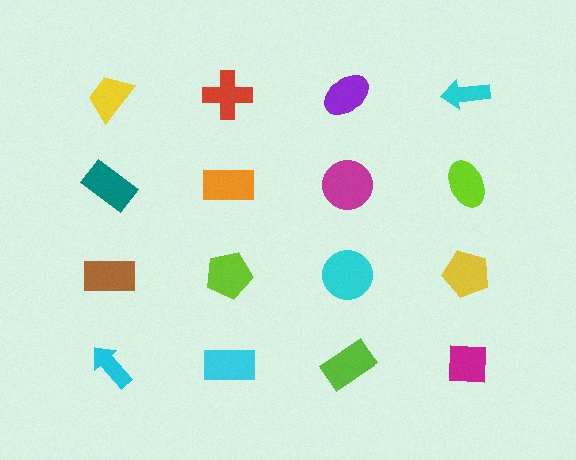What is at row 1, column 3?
A purple ellipse.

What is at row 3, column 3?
A cyan circle.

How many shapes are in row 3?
4 shapes.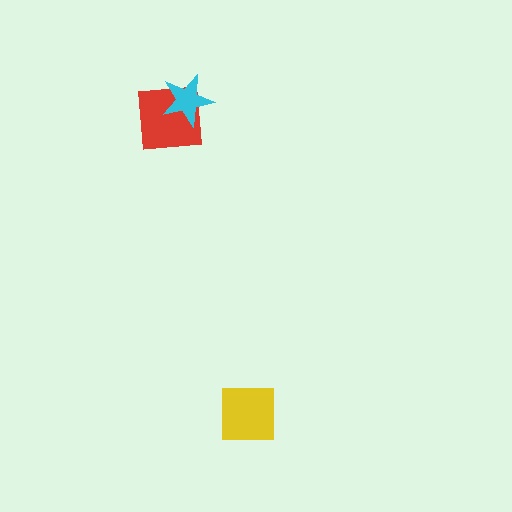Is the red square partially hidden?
Yes, it is partially covered by another shape.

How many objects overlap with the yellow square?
0 objects overlap with the yellow square.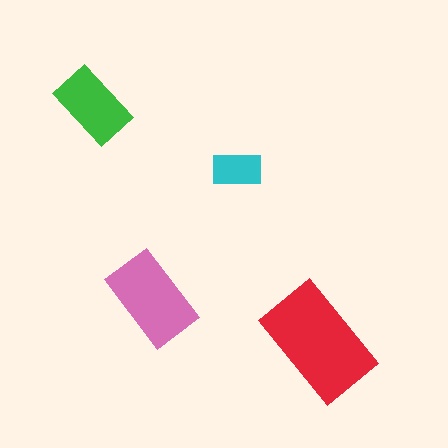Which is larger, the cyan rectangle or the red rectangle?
The red one.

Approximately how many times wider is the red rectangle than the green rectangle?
About 1.5 times wider.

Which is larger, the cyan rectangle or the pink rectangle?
The pink one.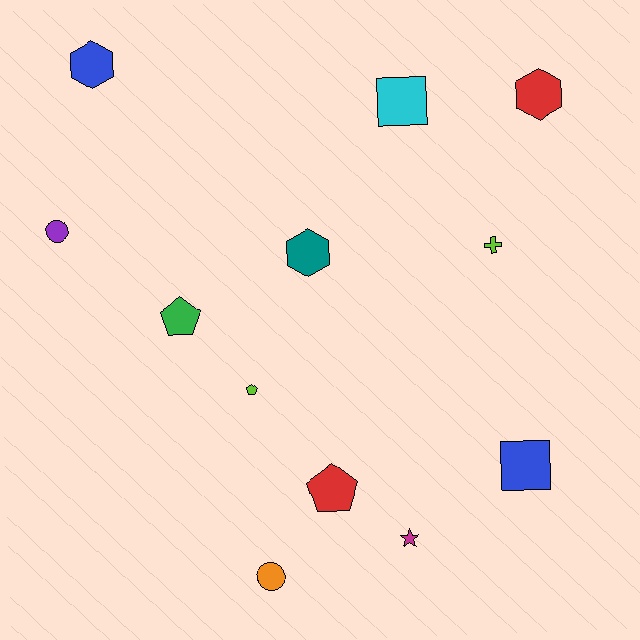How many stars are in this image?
There is 1 star.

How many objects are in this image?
There are 12 objects.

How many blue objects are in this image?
There are 2 blue objects.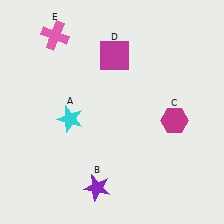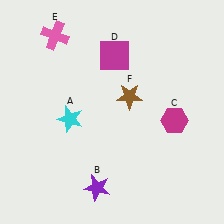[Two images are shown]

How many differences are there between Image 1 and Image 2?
There is 1 difference between the two images.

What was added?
A brown star (F) was added in Image 2.